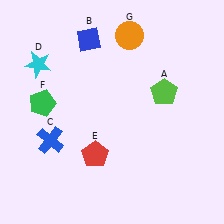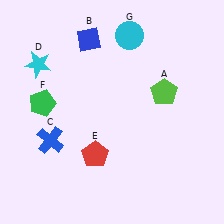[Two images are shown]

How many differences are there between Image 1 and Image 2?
There is 1 difference between the two images.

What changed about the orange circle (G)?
In Image 1, G is orange. In Image 2, it changed to cyan.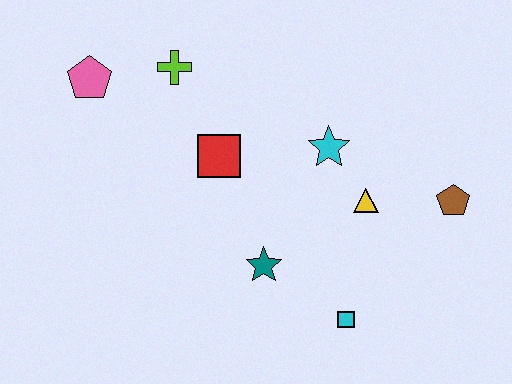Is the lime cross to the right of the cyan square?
No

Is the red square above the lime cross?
No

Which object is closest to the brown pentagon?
The yellow triangle is closest to the brown pentagon.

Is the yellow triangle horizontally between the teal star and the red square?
No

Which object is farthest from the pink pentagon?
The brown pentagon is farthest from the pink pentagon.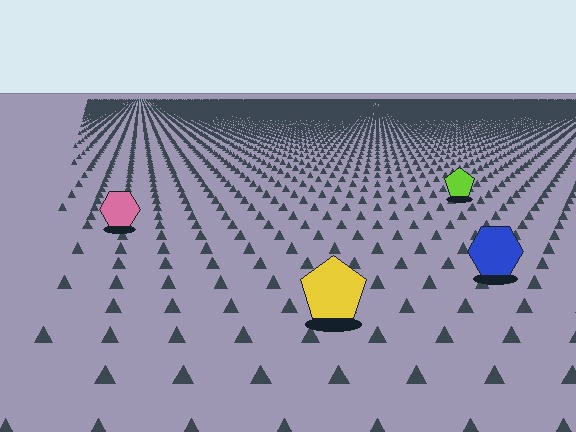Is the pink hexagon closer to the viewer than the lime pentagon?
Yes. The pink hexagon is closer — you can tell from the texture gradient: the ground texture is coarser near it.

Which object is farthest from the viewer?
The lime pentagon is farthest from the viewer. It appears smaller and the ground texture around it is denser.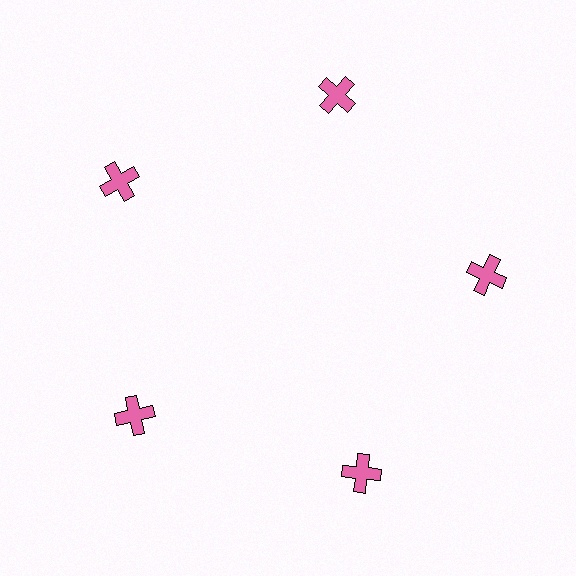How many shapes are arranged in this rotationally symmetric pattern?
There are 5 shapes, arranged in 5 groups of 1.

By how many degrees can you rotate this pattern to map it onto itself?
The pattern maps onto itself every 72 degrees of rotation.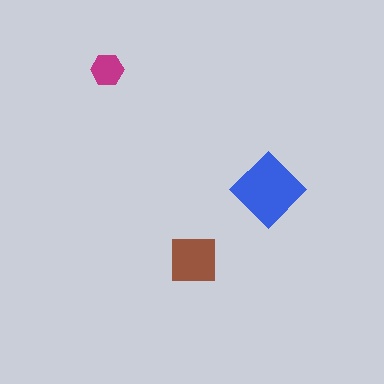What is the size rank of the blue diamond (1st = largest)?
1st.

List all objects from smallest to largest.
The magenta hexagon, the brown square, the blue diamond.